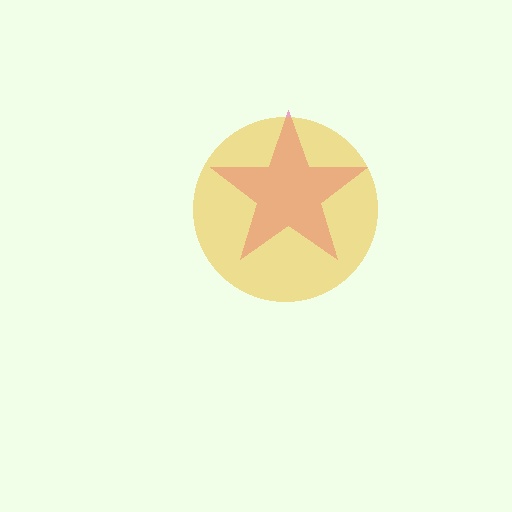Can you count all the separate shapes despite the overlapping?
Yes, there are 2 separate shapes.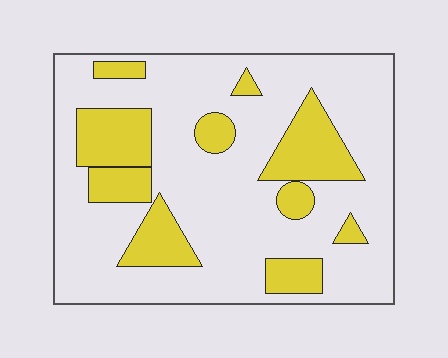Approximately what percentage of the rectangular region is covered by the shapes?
Approximately 25%.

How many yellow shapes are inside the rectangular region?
10.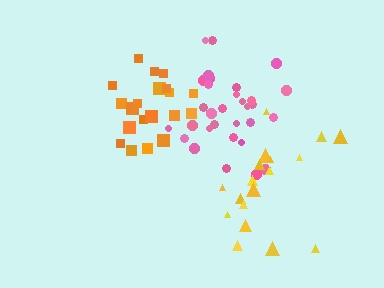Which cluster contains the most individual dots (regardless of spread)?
Pink (31).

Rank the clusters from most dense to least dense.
pink, orange, yellow.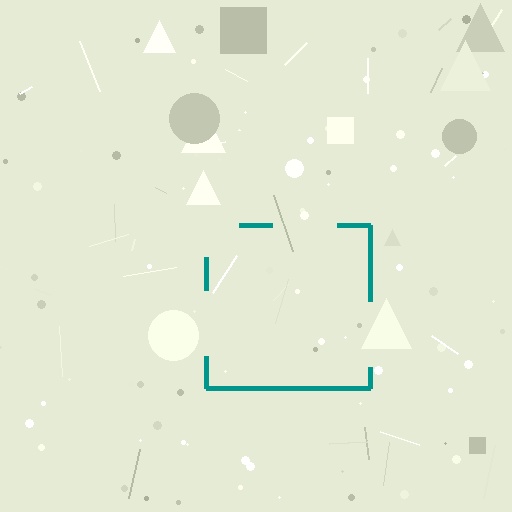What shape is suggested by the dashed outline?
The dashed outline suggests a square.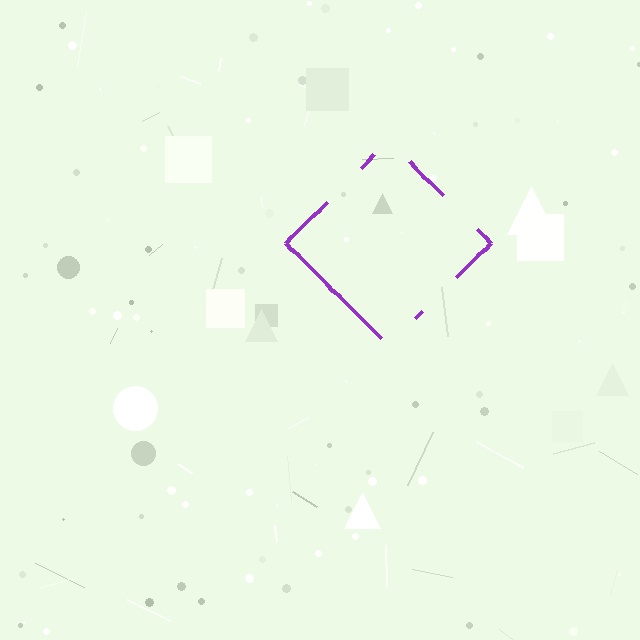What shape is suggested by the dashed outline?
The dashed outline suggests a diamond.